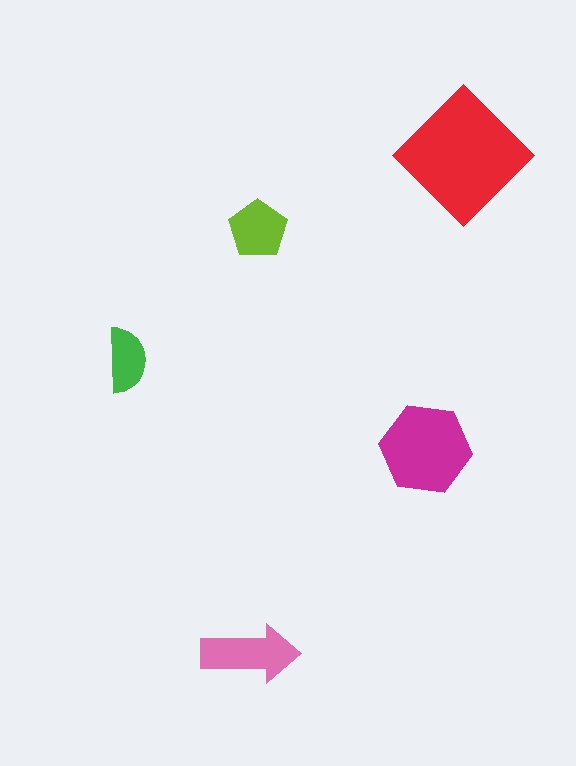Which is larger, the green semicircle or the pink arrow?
The pink arrow.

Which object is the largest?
The red diamond.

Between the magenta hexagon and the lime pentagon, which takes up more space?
The magenta hexagon.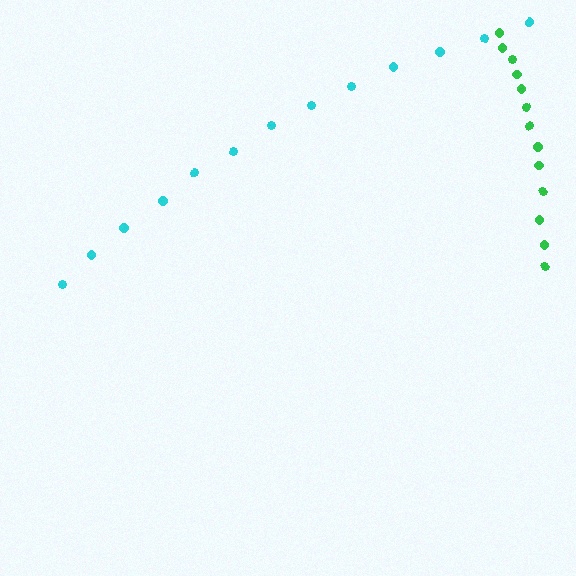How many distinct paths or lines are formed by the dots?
There are 2 distinct paths.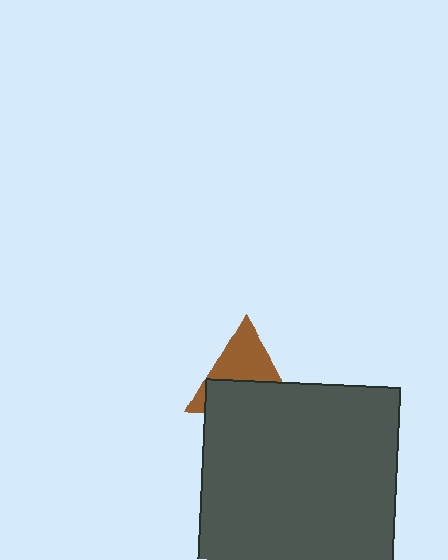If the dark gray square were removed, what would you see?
You would see the complete brown triangle.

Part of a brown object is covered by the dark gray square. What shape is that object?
It is a triangle.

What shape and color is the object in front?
The object in front is a dark gray square.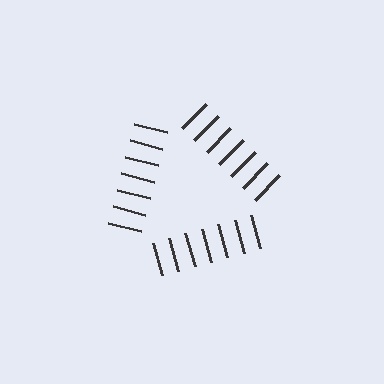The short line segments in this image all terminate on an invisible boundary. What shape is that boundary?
An illusory triangle — the line segments terminate on its edges but no continuous stroke is drawn.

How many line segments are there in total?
21 — 7 along each of the 3 edges.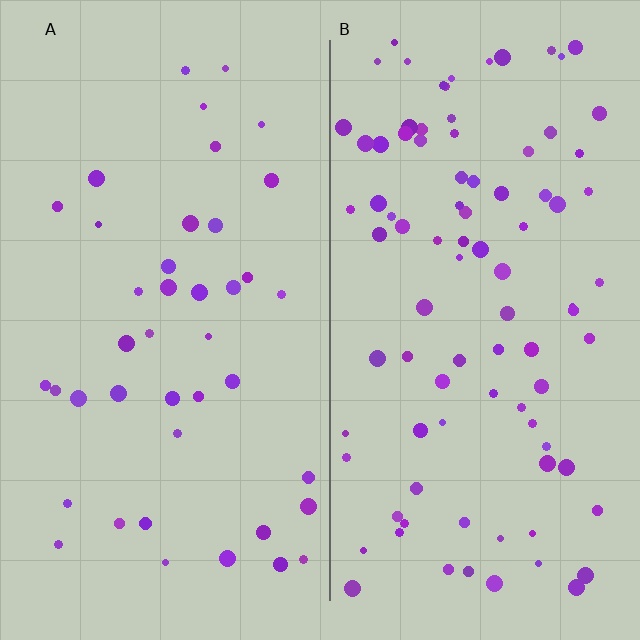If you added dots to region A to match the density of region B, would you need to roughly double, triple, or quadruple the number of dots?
Approximately double.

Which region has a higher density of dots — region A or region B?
B (the right).